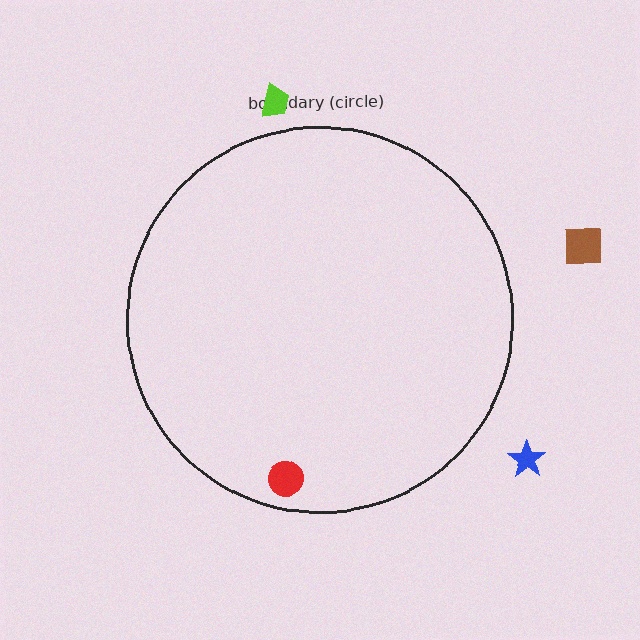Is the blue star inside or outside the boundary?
Outside.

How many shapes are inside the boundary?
1 inside, 3 outside.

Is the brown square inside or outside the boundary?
Outside.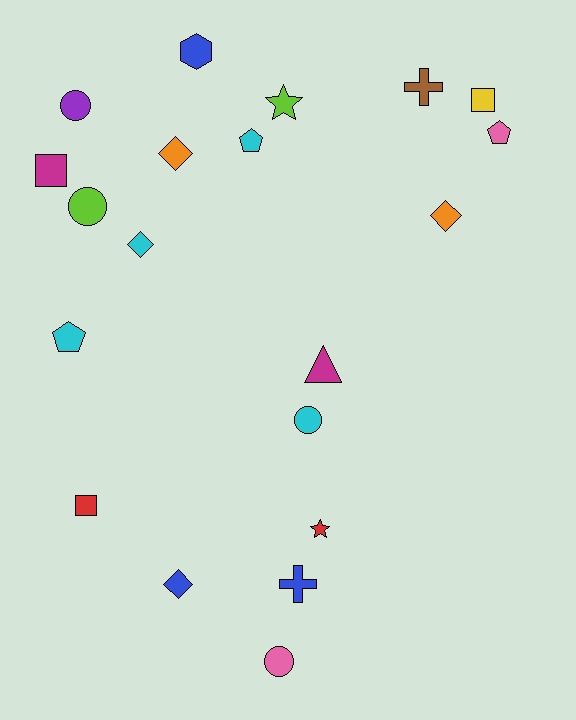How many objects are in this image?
There are 20 objects.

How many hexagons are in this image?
There is 1 hexagon.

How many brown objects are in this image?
There is 1 brown object.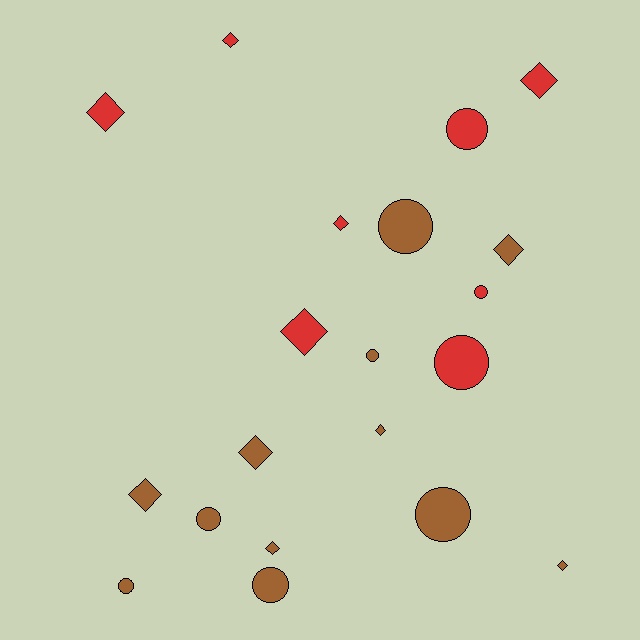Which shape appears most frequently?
Diamond, with 11 objects.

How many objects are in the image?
There are 20 objects.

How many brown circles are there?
There are 6 brown circles.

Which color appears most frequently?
Brown, with 12 objects.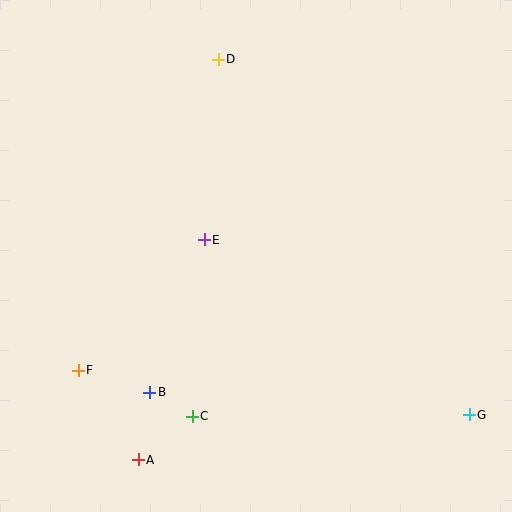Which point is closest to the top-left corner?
Point D is closest to the top-left corner.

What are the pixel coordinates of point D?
Point D is at (218, 59).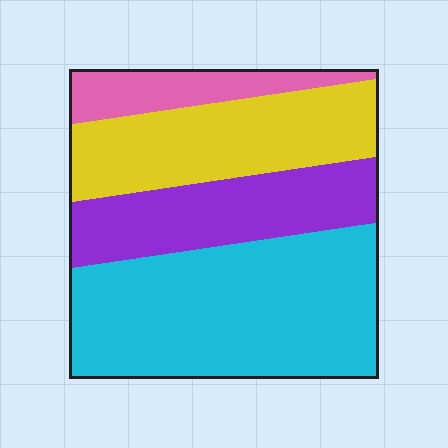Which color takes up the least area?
Pink, at roughly 10%.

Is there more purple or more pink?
Purple.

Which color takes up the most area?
Cyan, at roughly 45%.